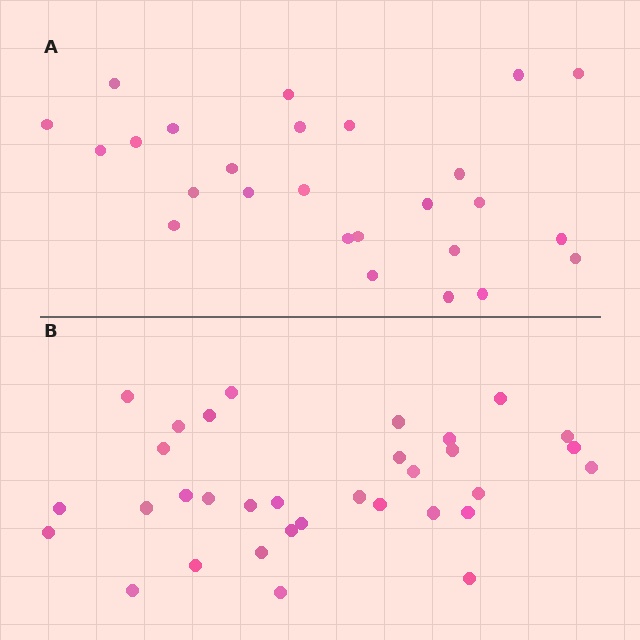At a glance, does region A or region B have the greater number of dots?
Region B (the bottom region) has more dots.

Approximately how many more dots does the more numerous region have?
Region B has roughly 8 or so more dots than region A.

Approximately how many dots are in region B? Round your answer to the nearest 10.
About 30 dots. (The exact count is 33, which rounds to 30.)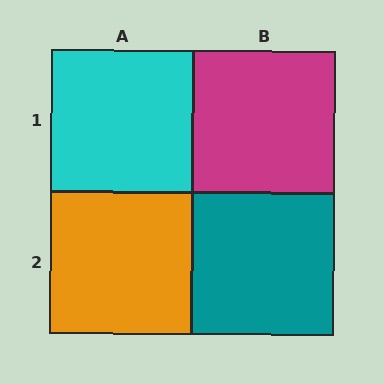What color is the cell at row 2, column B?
Teal.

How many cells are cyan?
1 cell is cyan.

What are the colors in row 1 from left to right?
Cyan, magenta.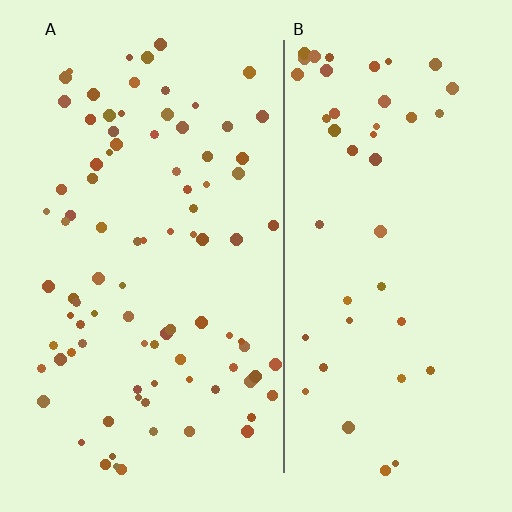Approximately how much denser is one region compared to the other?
Approximately 2.0× — region A over region B.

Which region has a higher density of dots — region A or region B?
A (the left).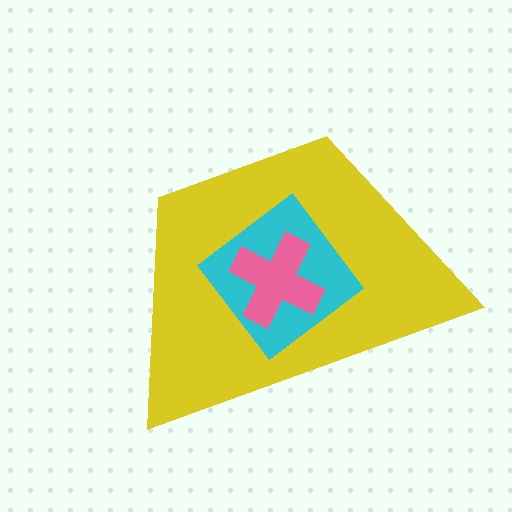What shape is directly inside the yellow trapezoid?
The cyan diamond.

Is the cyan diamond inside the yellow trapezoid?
Yes.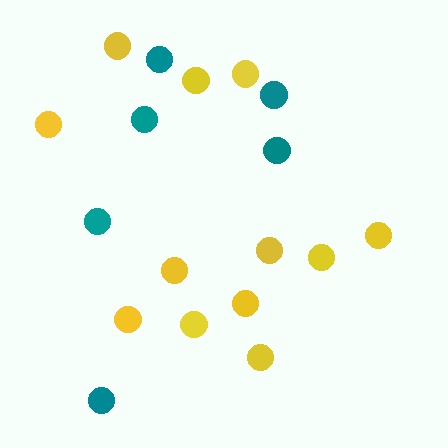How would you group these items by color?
There are 2 groups: one group of yellow circles (12) and one group of teal circles (6).